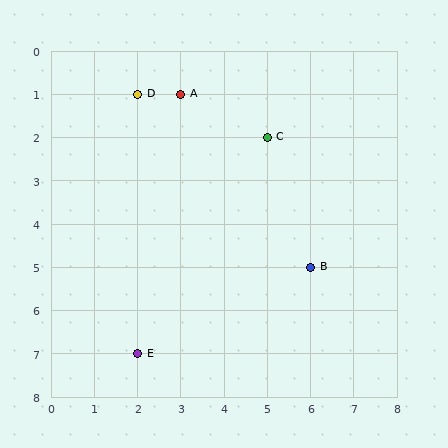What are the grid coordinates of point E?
Point E is at grid coordinates (2, 7).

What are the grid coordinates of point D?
Point D is at grid coordinates (2, 1).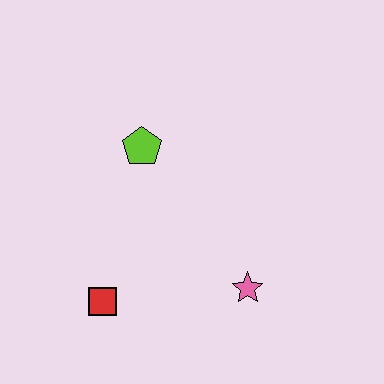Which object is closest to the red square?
The pink star is closest to the red square.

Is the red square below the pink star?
Yes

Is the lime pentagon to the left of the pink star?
Yes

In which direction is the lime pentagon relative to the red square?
The lime pentagon is above the red square.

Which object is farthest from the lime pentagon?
The pink star is farthest from the lime pentagon.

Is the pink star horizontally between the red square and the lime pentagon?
No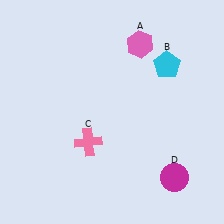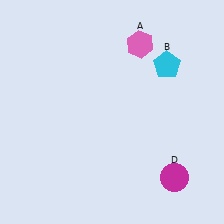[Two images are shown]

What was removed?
The pink cross (C) was removed in Image 2.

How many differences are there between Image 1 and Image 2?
There is 1 difference between the two images.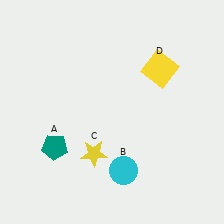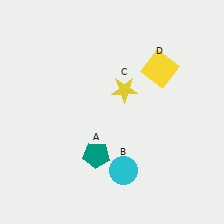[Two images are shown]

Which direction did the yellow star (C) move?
The yellow star (C) moved up.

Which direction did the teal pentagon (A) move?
The teal pentagon (A) moved right.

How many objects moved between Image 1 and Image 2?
2 objects moved between the two images.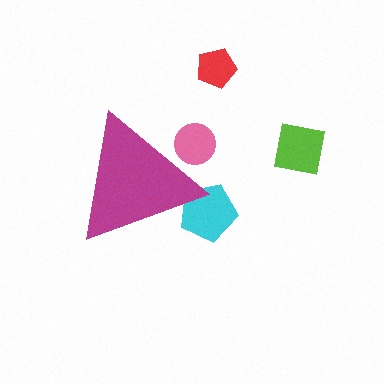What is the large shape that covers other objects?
A magenta triangle.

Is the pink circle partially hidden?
Yes, the pink circle is partially hidden behind the magenta triangle.